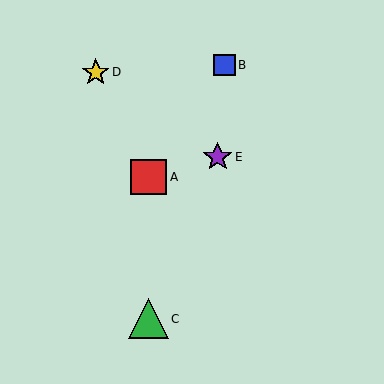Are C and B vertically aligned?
No, C is at x≈149 and B is at x≈225.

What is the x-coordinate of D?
Object D is at x≈96.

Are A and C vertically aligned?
Yes, both are at x≈149.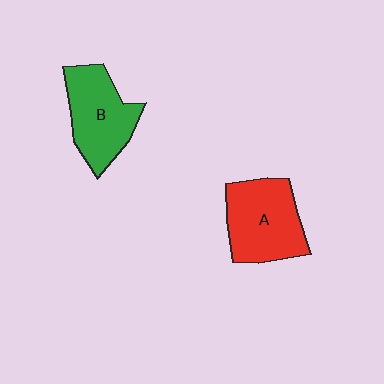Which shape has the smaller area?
Shape B (green).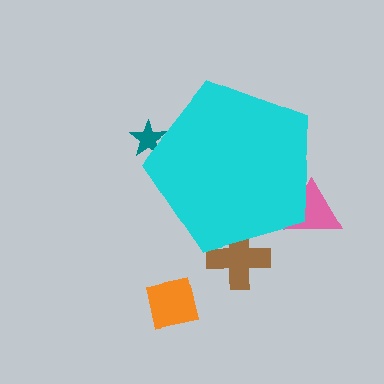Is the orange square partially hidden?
No, the orange square is fully visible.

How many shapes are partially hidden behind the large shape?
3 shapes are partially hidden.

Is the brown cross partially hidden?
Yes, the brown cross is partially hidden behind the cyan pentagon.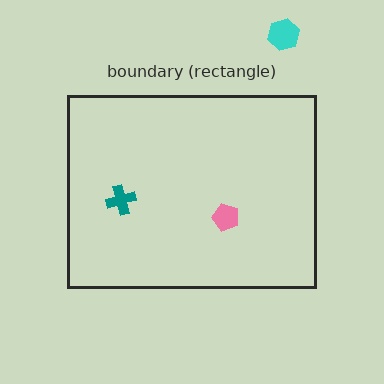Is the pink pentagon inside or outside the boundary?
Inside.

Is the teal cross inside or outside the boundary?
Inside.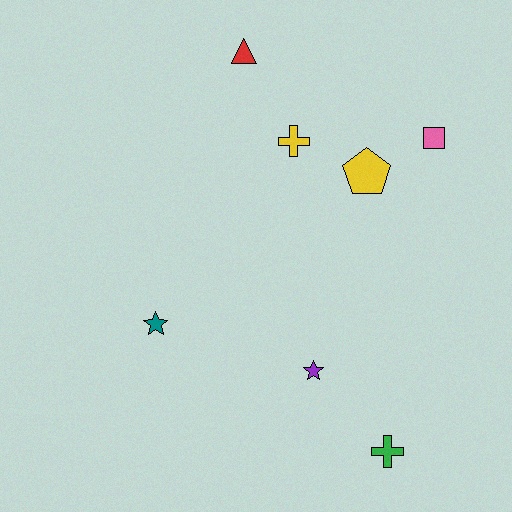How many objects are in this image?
There are 7 objects.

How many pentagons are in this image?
There is 1 pentagon.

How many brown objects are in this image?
There are no brown objects.